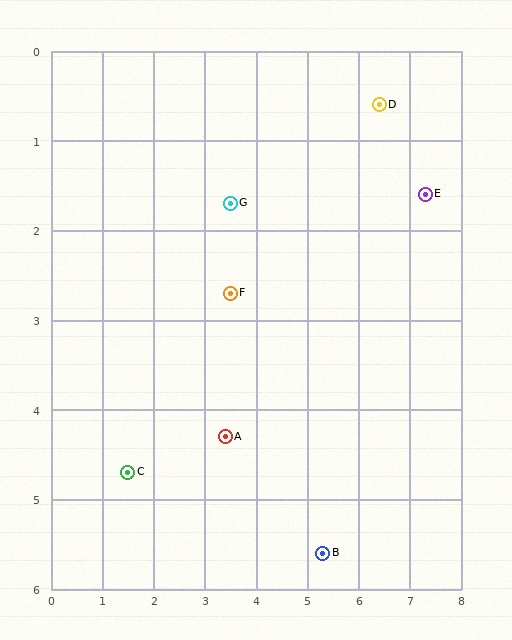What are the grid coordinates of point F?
Point F is at approximately (3.5, 2.7).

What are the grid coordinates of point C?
Point C is at approximately (1.5, 4.7).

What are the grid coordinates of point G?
Point G is at approximately (3.5, 1.7).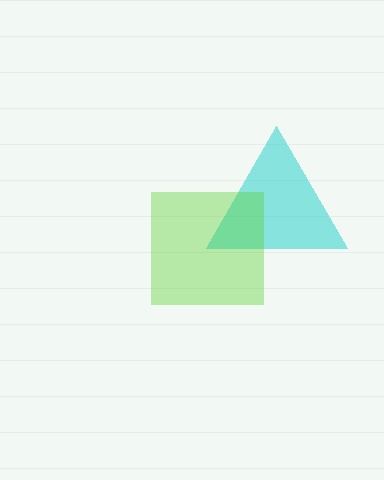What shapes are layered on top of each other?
The layered shapes are: a cyan triangle, a lime square.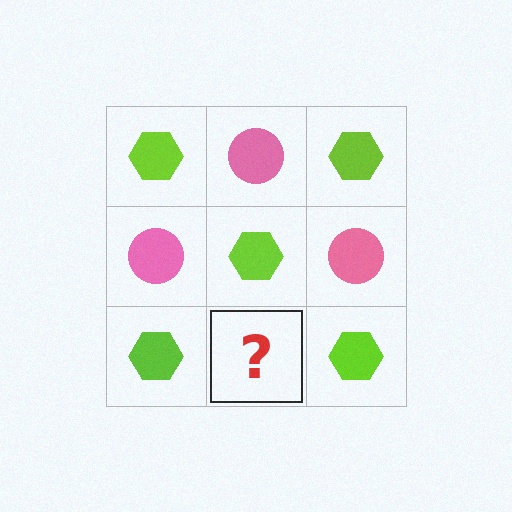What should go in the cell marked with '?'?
The missing cell should contain a pink circle.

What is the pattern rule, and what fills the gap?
The rule is that it alternates lime hexagon and pink circle in a checkerboard pattern. The gap should be filled with a pink circle.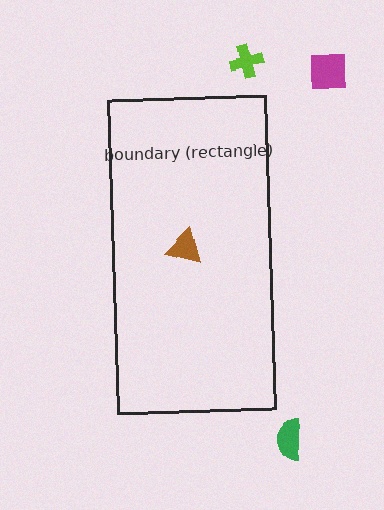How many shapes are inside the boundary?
1 inside, 3 outside.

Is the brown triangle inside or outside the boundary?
Inside.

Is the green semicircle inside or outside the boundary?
Outside.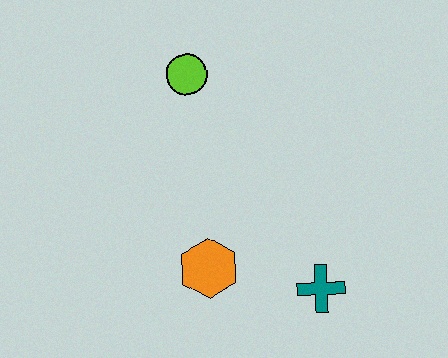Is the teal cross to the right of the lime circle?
Yes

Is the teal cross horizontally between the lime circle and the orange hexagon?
No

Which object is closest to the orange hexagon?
The teal cross is closest to the orange hexagon.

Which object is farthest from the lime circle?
The teal cross is farthest from the lime circle.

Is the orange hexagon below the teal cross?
No